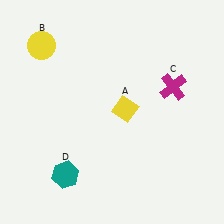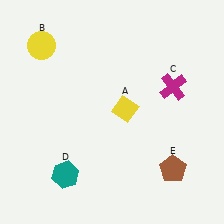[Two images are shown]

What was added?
A brown pentagon (E) was added in Image 2.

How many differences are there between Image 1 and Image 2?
There is 1 difference between the two images.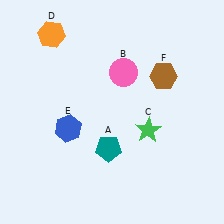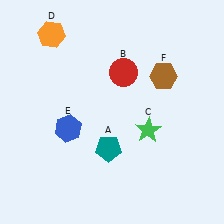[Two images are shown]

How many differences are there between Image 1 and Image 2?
There is 1 difference between the two images.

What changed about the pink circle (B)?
In Image 1, B is pink. In Image 2, it changed to red.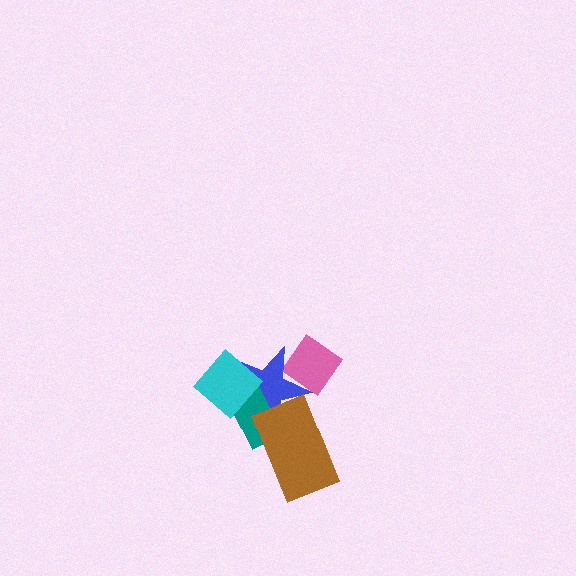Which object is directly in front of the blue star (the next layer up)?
The teal rectangle is directly in front of the blue star.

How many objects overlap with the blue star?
4 objects overlap with the blue star.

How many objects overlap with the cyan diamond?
2 objects overlap with the cyan diamond.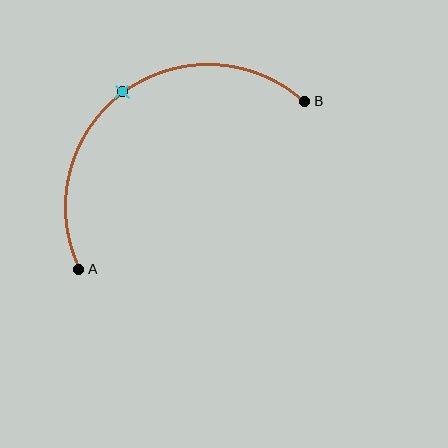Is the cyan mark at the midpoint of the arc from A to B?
Yes. The cyan mark lies on the arc at equal arc-length from both A and B — it is the arc midpoint.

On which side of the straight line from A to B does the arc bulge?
The arc bulges above and to the left of the straight line connecting A and B.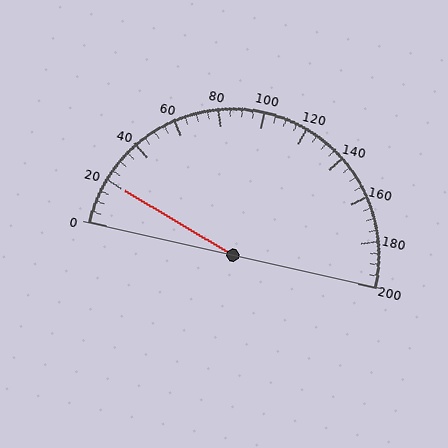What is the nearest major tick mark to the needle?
The nearest major tick mark is 20.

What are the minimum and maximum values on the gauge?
The gauge ranges from 0 to 200.